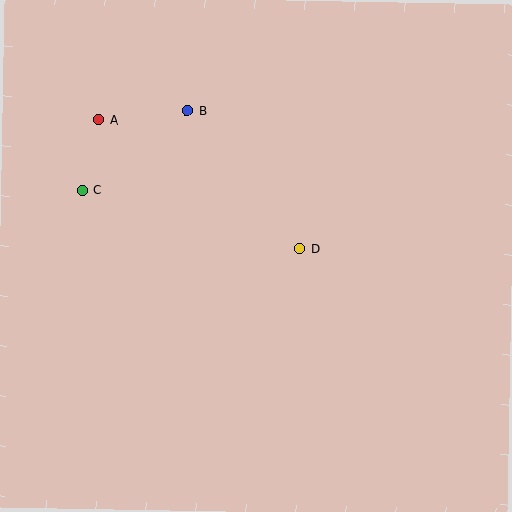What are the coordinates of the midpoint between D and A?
The midpoint between D and A is at (200, 184).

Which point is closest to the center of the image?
Point D at (300, 249) is closest to the center.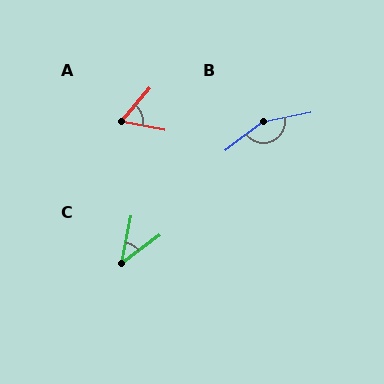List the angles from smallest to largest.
C (42°), A (61°), B (154°).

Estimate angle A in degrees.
Approximately 61 degrees.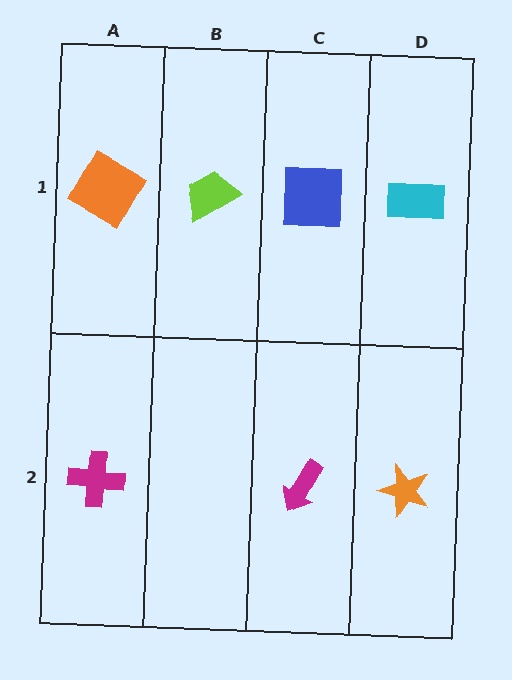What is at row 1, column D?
A cyan rectangle.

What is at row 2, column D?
An orange star.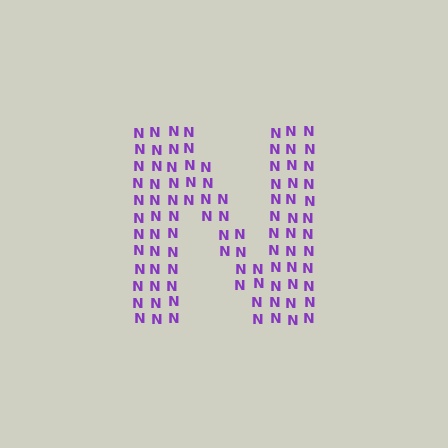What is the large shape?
The large shape is the letter N.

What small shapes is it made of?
It is made of small letter N's.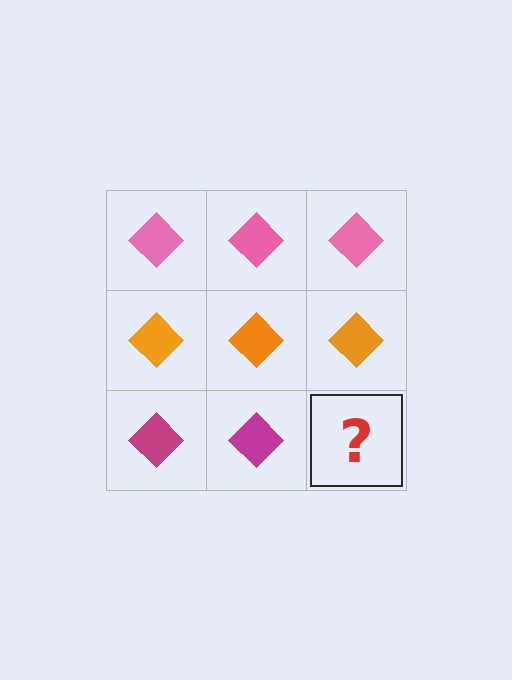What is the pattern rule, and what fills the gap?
The rule is that each row has a consistent color. The gap should be filled with a magenta diamond.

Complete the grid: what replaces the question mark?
The question mark should be replaced with a magenta diamond.